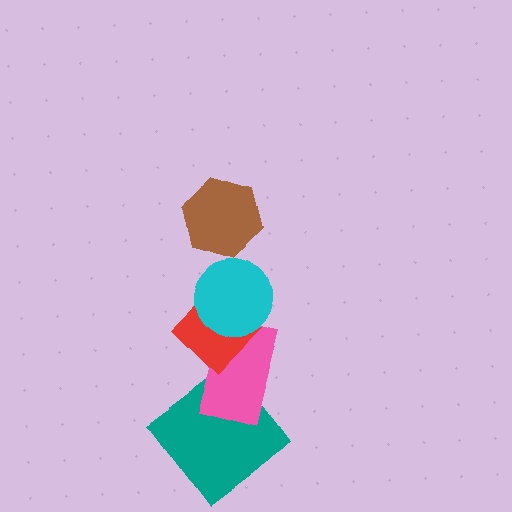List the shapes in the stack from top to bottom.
From top to bottom: the brown hexagon, the cyan circle, the red diamond, the pink rectangle, the teal diamond.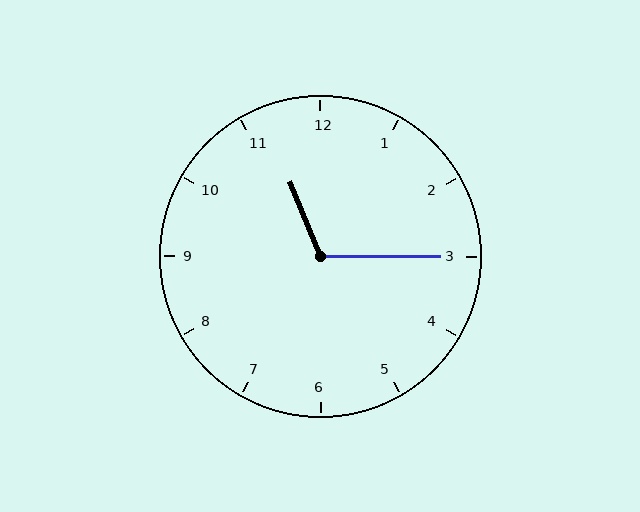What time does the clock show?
11:15.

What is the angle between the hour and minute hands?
Approximately 112 degrees.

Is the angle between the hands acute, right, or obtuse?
It is obtuse.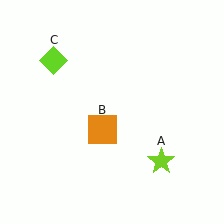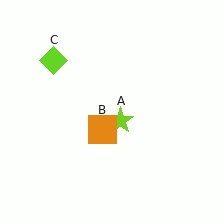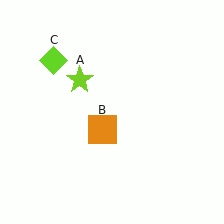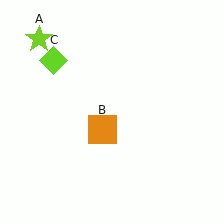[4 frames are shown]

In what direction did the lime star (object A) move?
The lime star (object A) moved up and to the left.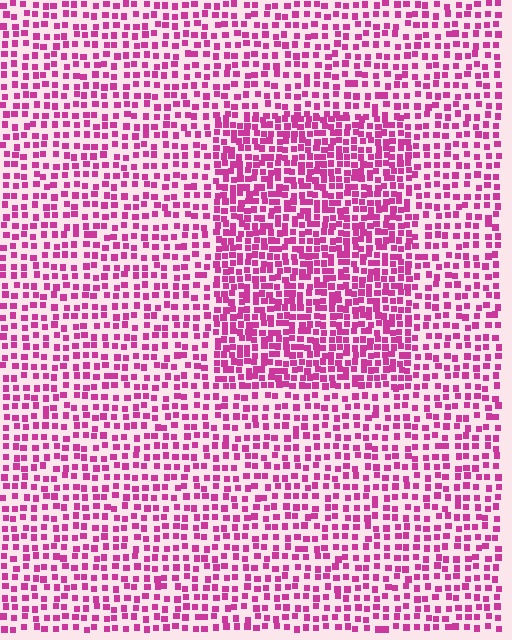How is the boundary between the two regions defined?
The boundary is defined by a change in element density (approximately 1.7x ratio). All elements are the same color, size, and shape.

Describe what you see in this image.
The image contains small magenta elements arranged at two different densities. A rectangle-shaped region is visible where the elements are more densely packed than the surrounding area.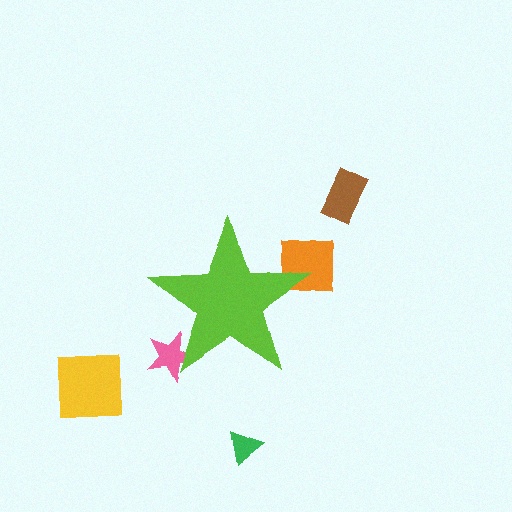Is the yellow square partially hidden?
No, the yellow square is fully visible.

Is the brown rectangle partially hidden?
No, the brown rectangle is fully visible.